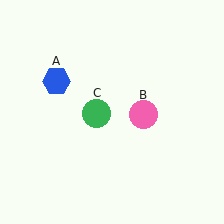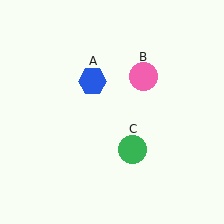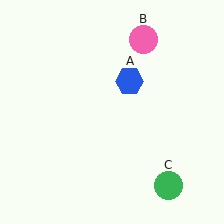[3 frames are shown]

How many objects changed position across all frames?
3 objects changed position: blue hexagon (object A), pink circle (object B), green circle (object C).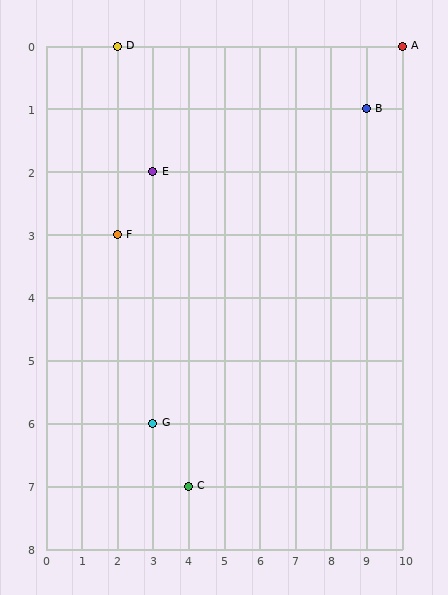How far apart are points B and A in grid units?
Points B and A are 1 column and 1 row apart (about 1.4 grid units diagonally).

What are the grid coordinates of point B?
Point B is at grid coordinates (9, 1).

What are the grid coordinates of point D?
Point D is at grid coordinates (2, 0).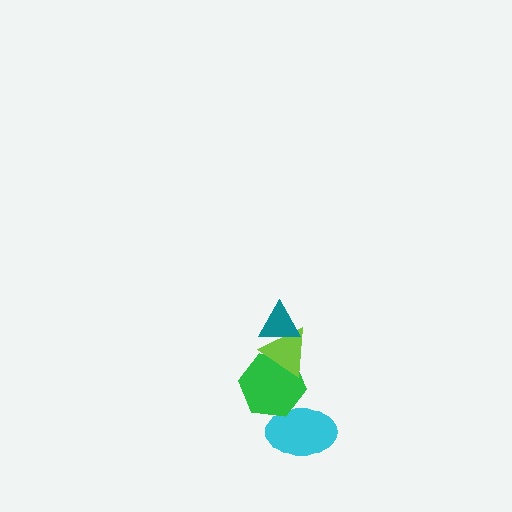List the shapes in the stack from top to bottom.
From top to bottom: the teal triangle, the lime triangle, the green hexagon, the cyan ellipse.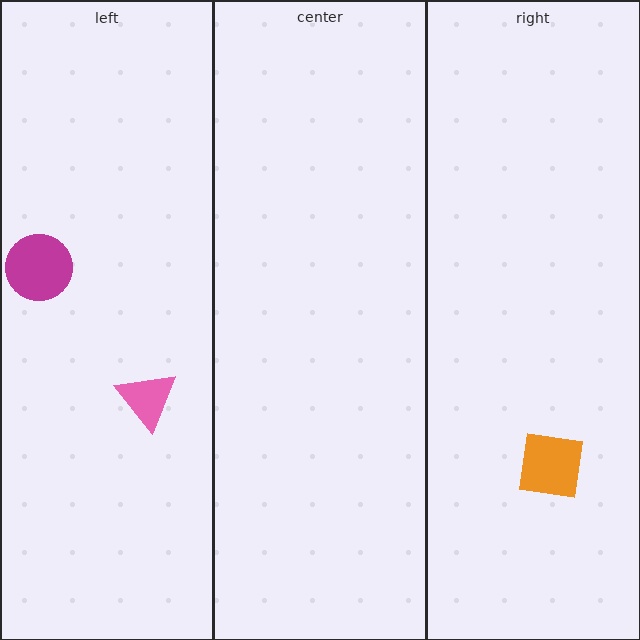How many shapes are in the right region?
1.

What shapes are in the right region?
The orange square.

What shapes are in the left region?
The pink triangle, the magenta circle.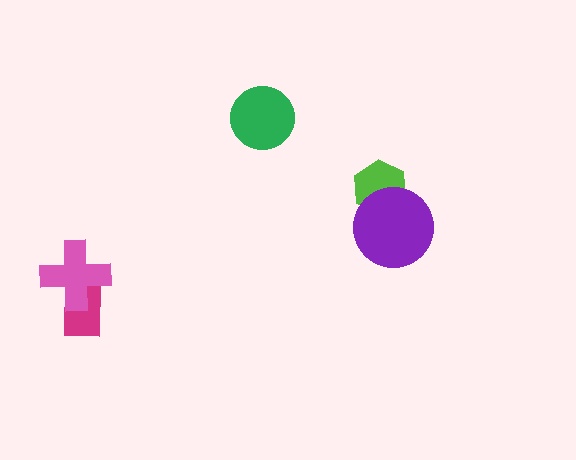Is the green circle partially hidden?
No, no other shape covers it.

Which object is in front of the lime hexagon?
The purple circle is in front of the lime hexagon.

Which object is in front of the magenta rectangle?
The pink cross is in front of the magenta rectangle.